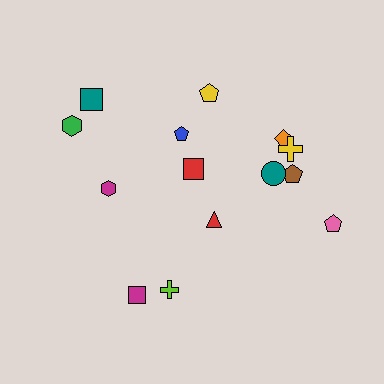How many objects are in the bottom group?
There are 3 objects.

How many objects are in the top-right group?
There are 7 objects.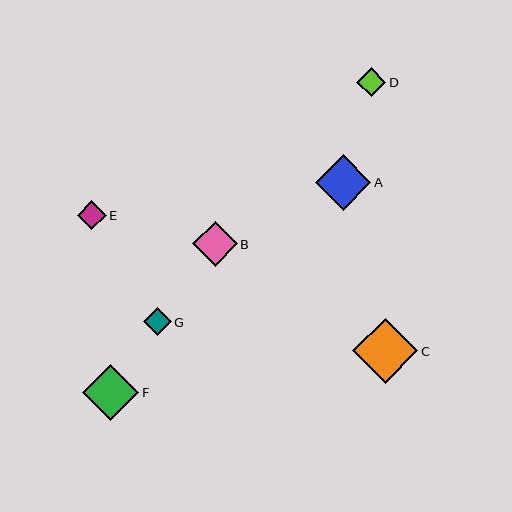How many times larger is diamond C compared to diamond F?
Diamond C is approximately 1.2 times the size of diamond F.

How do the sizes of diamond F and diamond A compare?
Diamond F and diamond A are approximately the same size.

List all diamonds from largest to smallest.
From largest to smallest: C, F, A, B, D, E, G.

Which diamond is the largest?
Diamond C is the largest with a size of approximately 65 pixels.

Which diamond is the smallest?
Diamond G is the smallest with a size of approximately 28 pixels.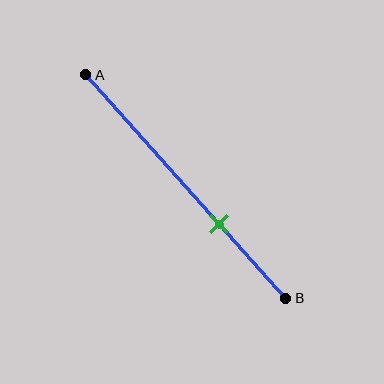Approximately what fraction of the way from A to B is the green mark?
The green mark is approximately 65% of the way from A to B.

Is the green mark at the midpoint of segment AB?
No, the mark is at about 65% from A, not at the 50% midpoint.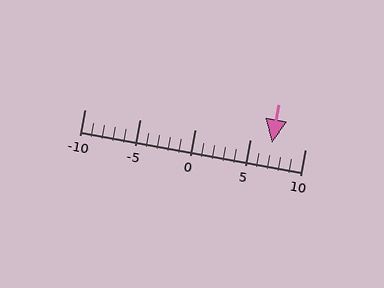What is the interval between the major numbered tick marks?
The major tick marks are spaced 5 units apart.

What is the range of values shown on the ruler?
The ruler shows values from -10 to 10.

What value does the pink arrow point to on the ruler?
The pink arrow points to approximately 7.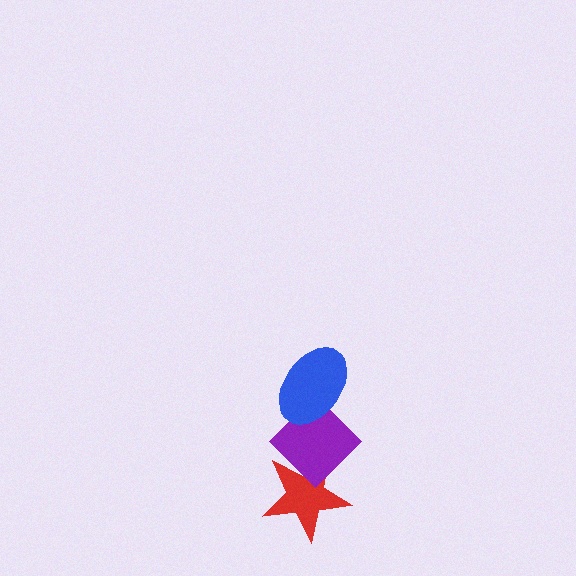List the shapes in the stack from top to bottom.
From top to bottom: the blue ellipse, the purple diamond, the red star.